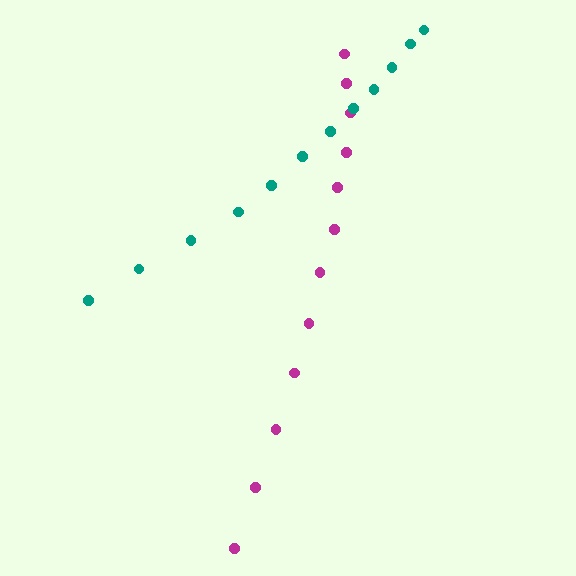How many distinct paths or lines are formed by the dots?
There are 2 distinct paths.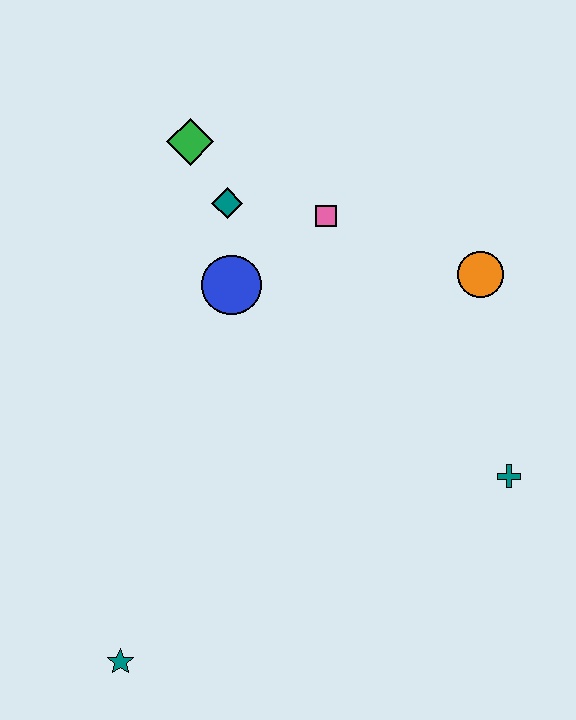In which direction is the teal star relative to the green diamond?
The teal star is below the green diamond.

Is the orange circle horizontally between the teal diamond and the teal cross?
Yes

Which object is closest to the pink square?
The teal diamond is closest to the pink square.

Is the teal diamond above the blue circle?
Yes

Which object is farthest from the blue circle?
The teal star is farthest from the blue circle.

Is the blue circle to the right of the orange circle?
No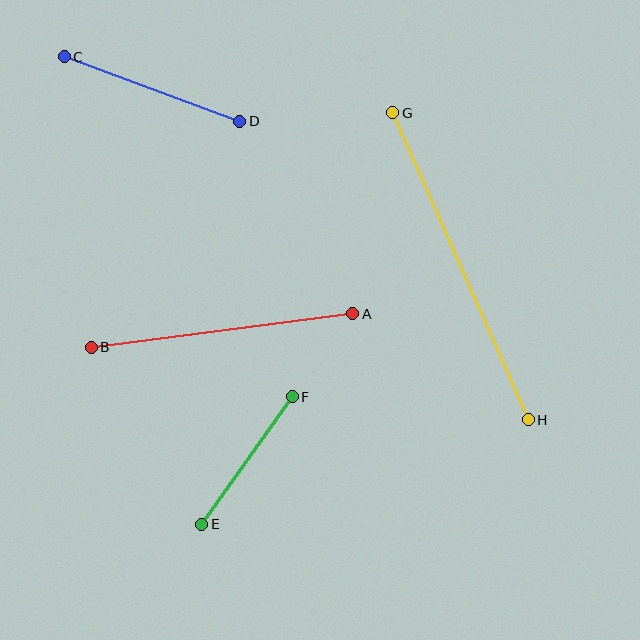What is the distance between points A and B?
The distance is approximately 263 pixels.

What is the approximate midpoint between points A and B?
The midpoint is at approximately (222, 330) pixels.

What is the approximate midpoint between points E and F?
The midpoint is at approximately (247, 461) pixels.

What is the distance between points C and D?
The distance is approximately 187 pixels.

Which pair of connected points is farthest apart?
Points G and H are farthest apart.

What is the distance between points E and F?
The distance is approximately 156 pixels.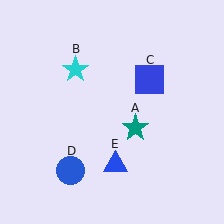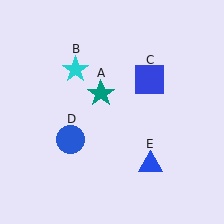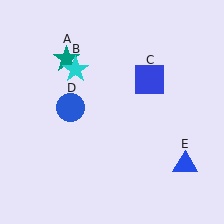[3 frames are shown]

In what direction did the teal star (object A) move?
The teal star (object A) moved up and to the left.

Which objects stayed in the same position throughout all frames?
Cyan star (object B) and blue square (object C) remained stationary.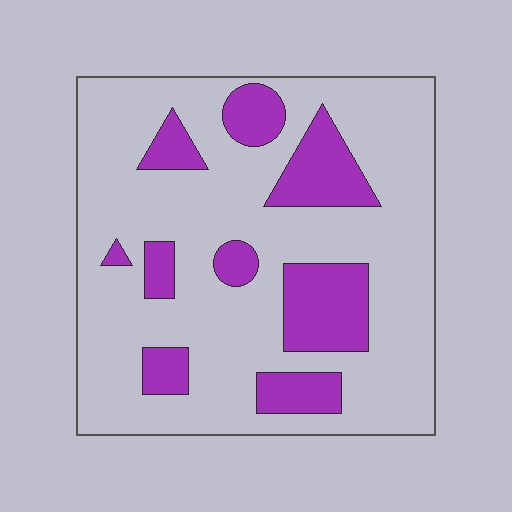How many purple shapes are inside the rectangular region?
9.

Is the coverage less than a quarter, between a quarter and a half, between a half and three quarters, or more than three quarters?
Less than a quarter.